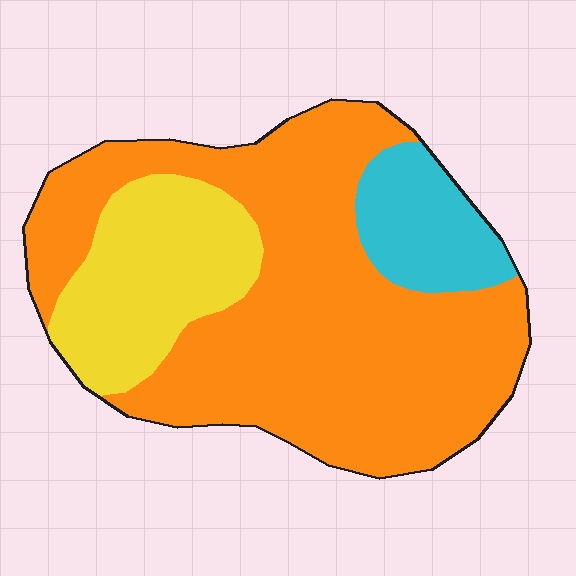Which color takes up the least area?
Cyan, at roughly 10%.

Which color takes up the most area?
Orange, at roughly 65%.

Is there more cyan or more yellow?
Yellow.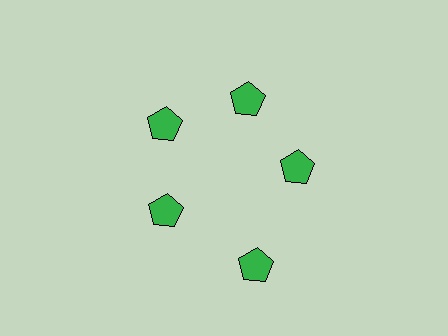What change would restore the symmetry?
The symmetry would be restored by moving it inward, back onto the ring so that all 5 pentagons sit at equal angles and equal distance from the center.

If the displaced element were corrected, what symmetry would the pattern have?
It would have 5-fold rotational symmetry — the pattern would map onto itself every 72 degrees.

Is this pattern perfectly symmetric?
No. The 5 green pentagons are arranged in a ring, but one element near the 5 o'clock position is pushed outward from the center, breaking the 5-fold rotational symmetry.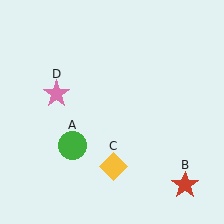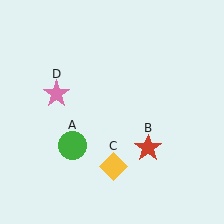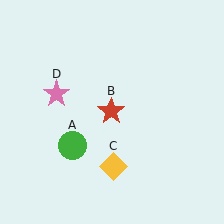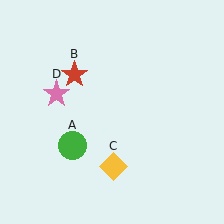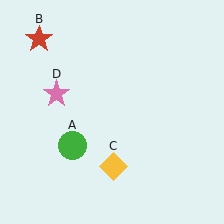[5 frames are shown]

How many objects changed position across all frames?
1 object changed position: red star (object B).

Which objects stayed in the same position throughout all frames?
Green circle (object A) and yellow diamond (object C) and pink star (object D) remained stationary.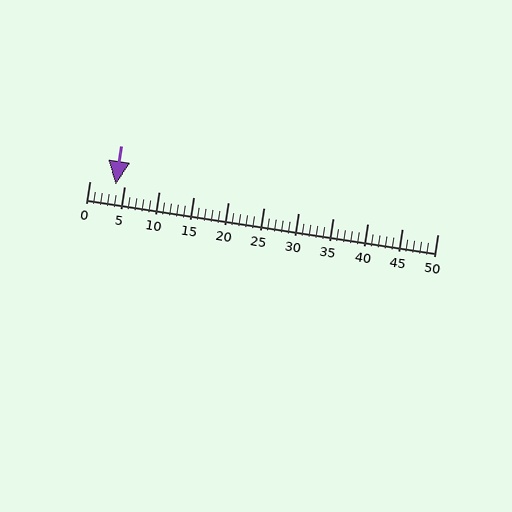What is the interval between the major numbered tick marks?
The major tick marks are spaced 5 units apart.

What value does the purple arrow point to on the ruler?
The purple arrow points to approximately 4.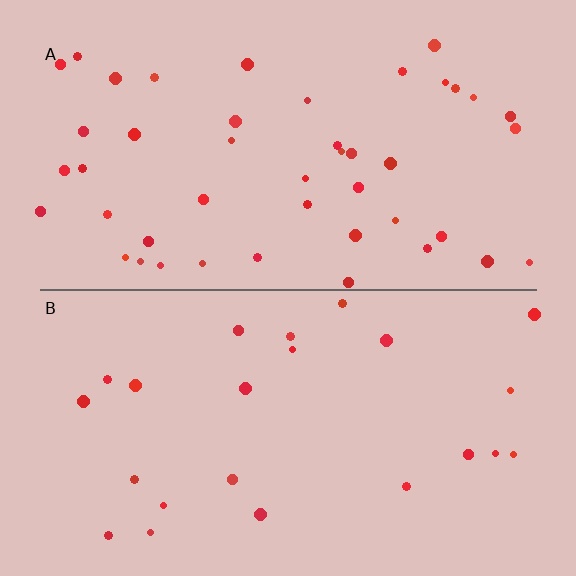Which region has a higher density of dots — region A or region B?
A (the top).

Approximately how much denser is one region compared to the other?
Approximately 2.0× — region A over region B.